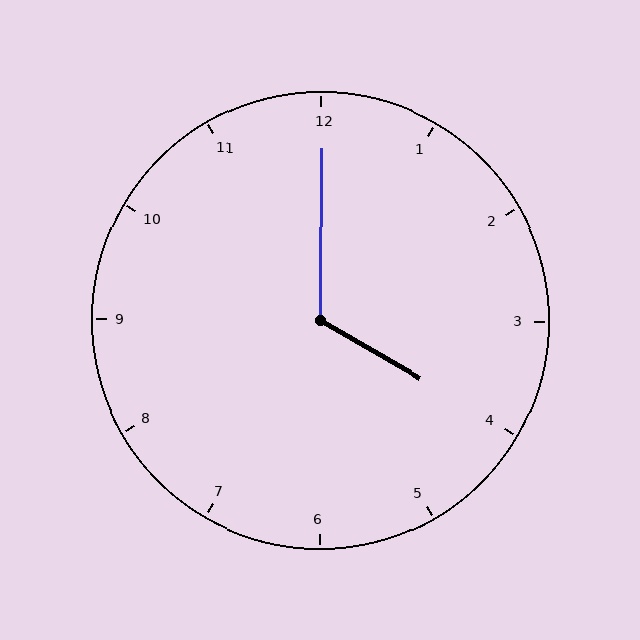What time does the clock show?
4:00.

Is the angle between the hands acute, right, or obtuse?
It is obtuse.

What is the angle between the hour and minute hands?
Approximately 120 degrees.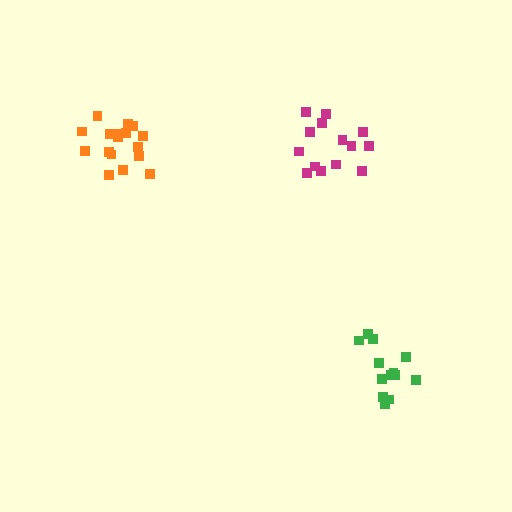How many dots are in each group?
Group 1: 14 dots, Group 2: 13 dots, Group 3: 17 dots (44 total).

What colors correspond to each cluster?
The clusters are colored: magenta, green, orange.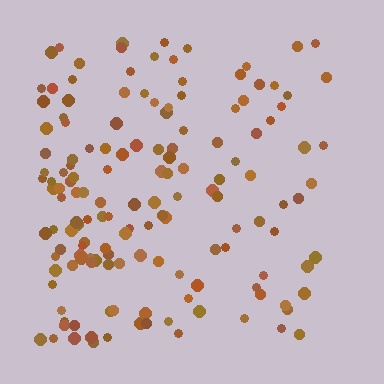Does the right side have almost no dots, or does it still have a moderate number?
Still a moderate number, just noticeably fewer than the left.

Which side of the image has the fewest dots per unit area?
The right.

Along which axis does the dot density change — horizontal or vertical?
Horizontal.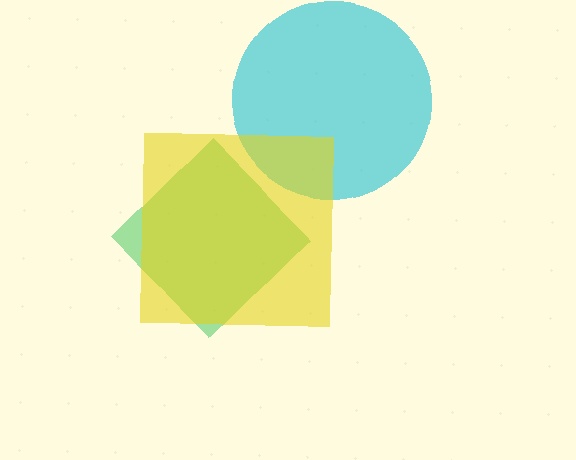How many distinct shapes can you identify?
There are 3 distinct shapes: a green diamond, a cyan circle, a yellow square.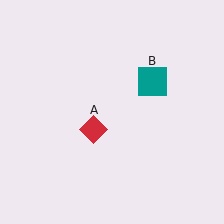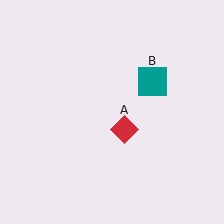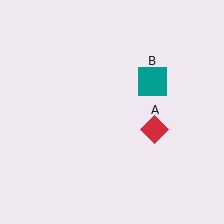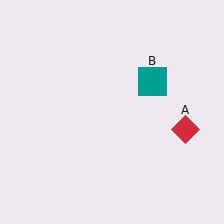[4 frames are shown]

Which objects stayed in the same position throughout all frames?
Teal square (object B) remained stationary.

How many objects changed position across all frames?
1 object changed position: red diamond (object A).